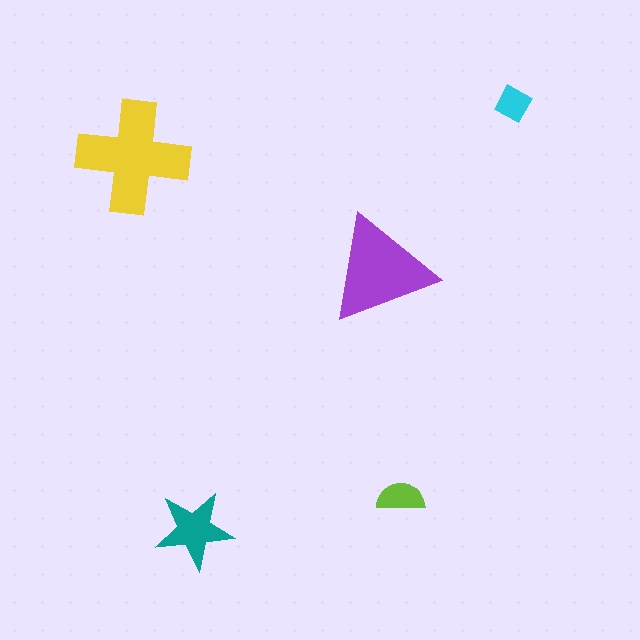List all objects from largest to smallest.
The yellow cross, the purple triangle, the teal star, the lime semicircle, the cyan diamond.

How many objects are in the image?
There are 5 objects in the image.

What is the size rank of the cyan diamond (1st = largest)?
5th.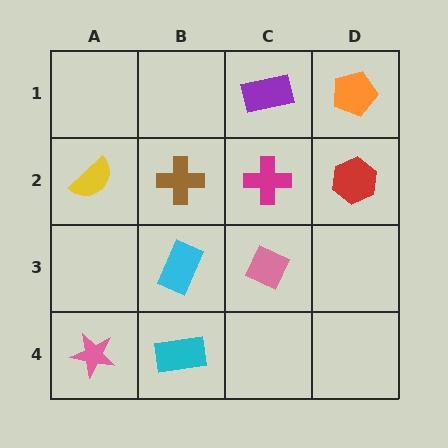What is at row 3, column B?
A cyan rectangle.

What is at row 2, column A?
A yellow semicircle.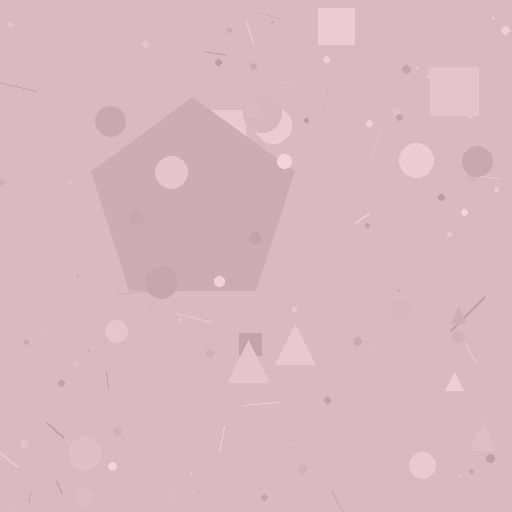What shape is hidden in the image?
A pentagon is hidden in the image.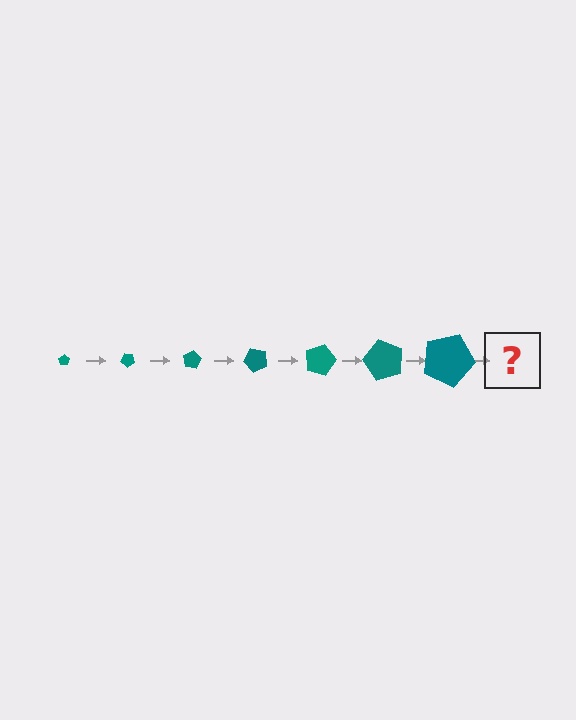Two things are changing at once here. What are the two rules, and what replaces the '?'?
The two rules are that the pentagon grows larger each step and it rotates 40 degrees each step. The '?' should be a pentagon, larger than the previous one and rotated 280 degrees from the start.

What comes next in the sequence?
The next element should be a pentagon, larger than the previous one and rotated 280 degrees from the start.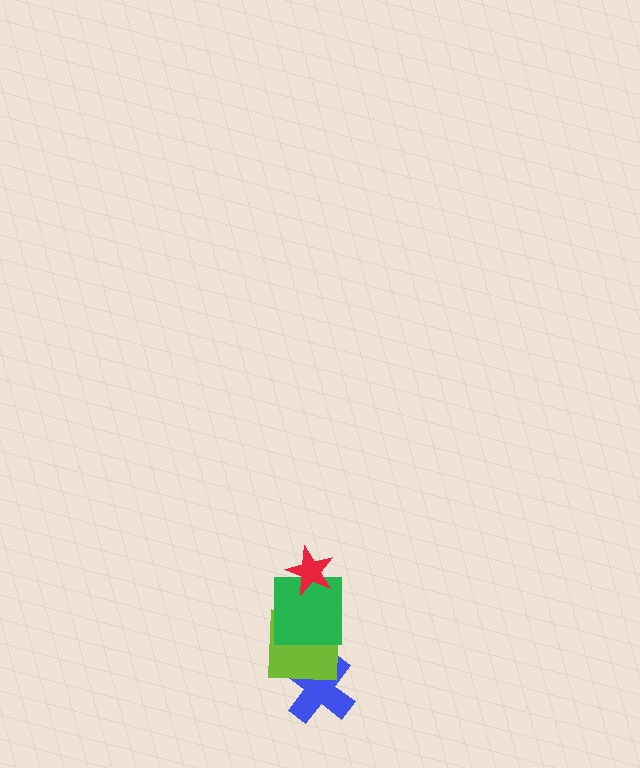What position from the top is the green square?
The green square is 2nd from the top.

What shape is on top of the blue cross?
The lime square is on top of the blue cross.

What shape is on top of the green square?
The red star is on top of the green square.